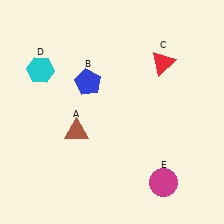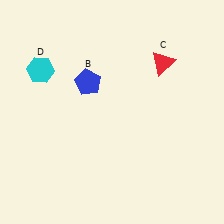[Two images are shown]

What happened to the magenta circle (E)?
The magenta circle (E) was removed in Image 2. It was in the bottom-right area of Image 1.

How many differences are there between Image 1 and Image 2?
There are 2 differences between the two images.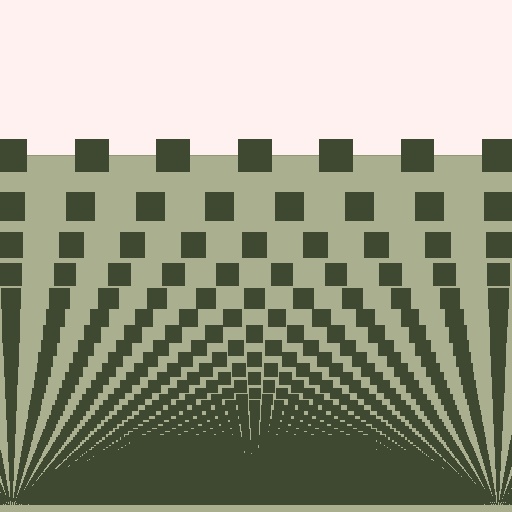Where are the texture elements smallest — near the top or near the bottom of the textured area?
Near the bottom.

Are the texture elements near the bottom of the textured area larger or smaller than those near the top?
Smaller. The gradient is inverted — elements near the bottom are smaller and denser.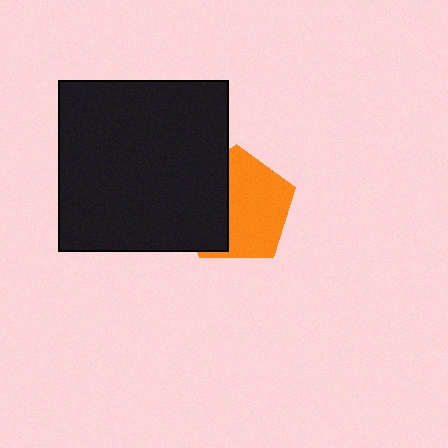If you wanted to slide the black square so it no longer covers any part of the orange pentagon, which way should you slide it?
Slide it left — that is the most direct way to separate the two shapes.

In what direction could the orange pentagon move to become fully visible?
The orange pentagon could move right. That would shift it out from behind the black square entirely.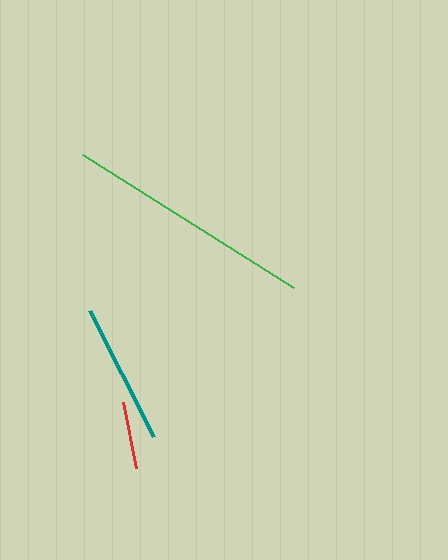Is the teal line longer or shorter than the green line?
The green line is longer than the teal line.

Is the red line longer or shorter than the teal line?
The teal line is longer than the red line.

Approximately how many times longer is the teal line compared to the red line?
The teal line is approximately 2.1 times the length of the red line.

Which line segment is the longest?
The green line is the longest at approximately 249 pixels.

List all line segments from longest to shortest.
From longest to shortest: green, teal, red.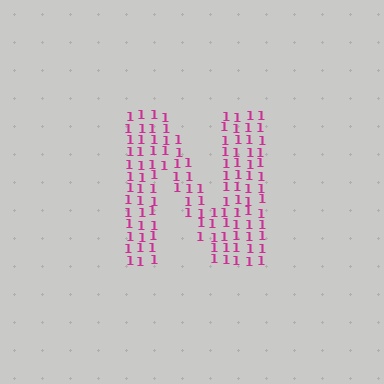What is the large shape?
The large shape is the letter N.